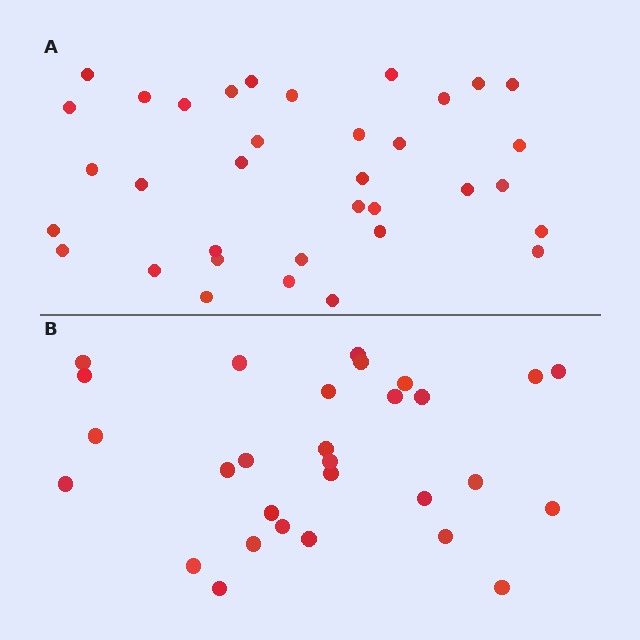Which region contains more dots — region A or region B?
Region A (the top region) has more dots.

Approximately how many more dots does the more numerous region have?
Region A has about 6 more dots than region B.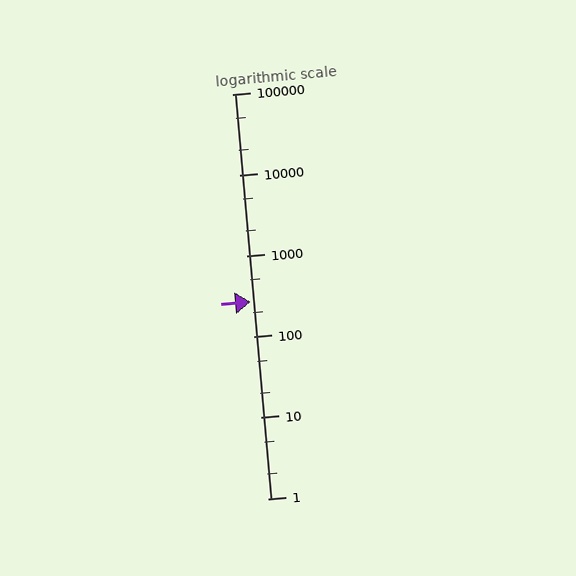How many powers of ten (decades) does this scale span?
The scale spans 5 decades, from 1 to 100000.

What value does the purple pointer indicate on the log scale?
The pointer indicates approximately 270.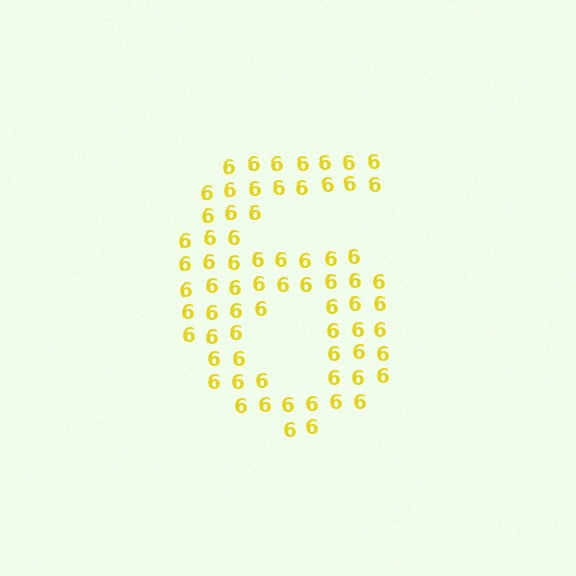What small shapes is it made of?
It is made of small digit 6's.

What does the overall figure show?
The overall figure shows the digit 6.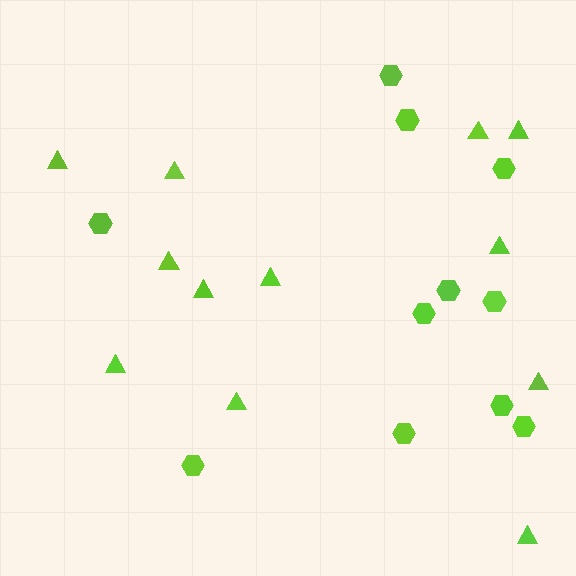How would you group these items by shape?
There are 2 groups: one group of triangles (12) and one group of hexagons (11).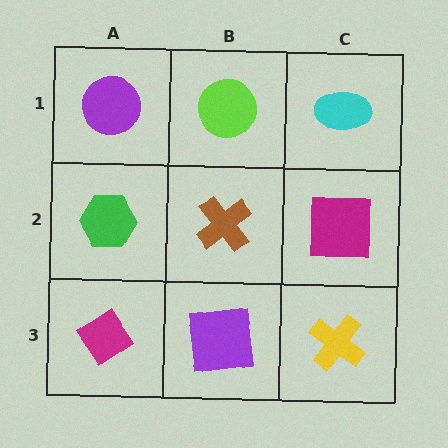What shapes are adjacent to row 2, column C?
A cyan ellipse (row 1, column C), a yellow cross (row 3, column C), a brown cross (row 2, column B).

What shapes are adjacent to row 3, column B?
A brown cross (row 2, column B), a magenta diamond (row 3, column A), a yellow cross (row 3, column C).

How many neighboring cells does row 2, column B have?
4.